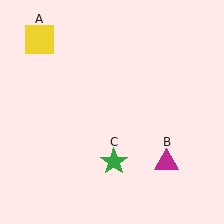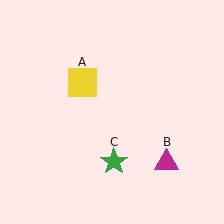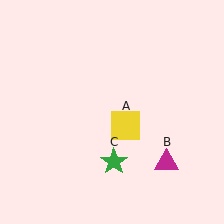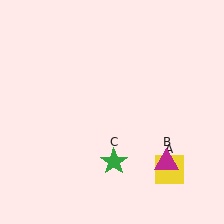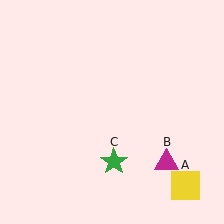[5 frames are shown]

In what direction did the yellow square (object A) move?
The yellow square (object A) moved down and to the right.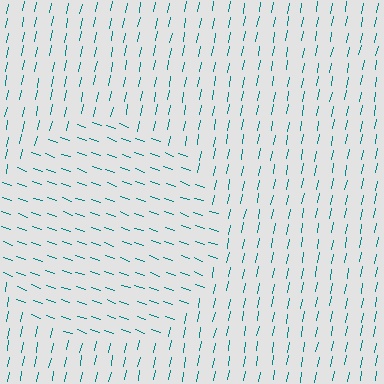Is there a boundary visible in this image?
Yes, there is a texture boundary formed by a change in line orientation.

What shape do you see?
I see a circle.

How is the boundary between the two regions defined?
The boundary is defined purely by a change in line orientation (approximately 82 degrees difference). All lines are the same color and thickness.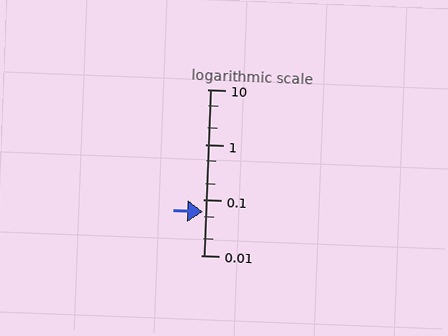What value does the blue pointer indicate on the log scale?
The pointer indicates approximately 0.06.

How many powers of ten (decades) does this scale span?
The scale spans 3 decades, from 0.01 to 10.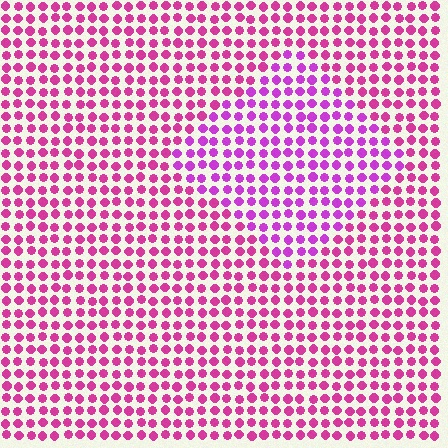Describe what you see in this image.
The image is filled with small magenta elements in a uniform arrangement. A diamond-shaped region is visible where the elements are tinted to a slightly different hue, forming a subtle color boundary.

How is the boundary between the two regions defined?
The boundary is defined purely by a slight shift in hue (about 26 degrees). Spacing, size, and orientation are identical on both sides.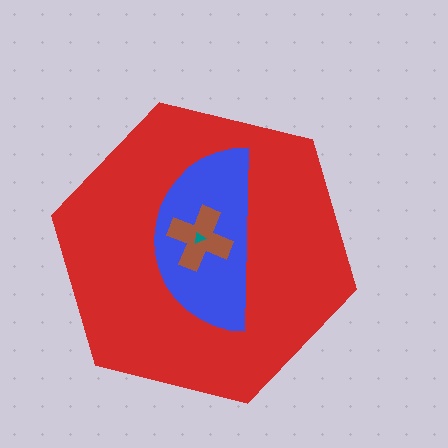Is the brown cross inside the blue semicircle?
Yes.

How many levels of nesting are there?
4.